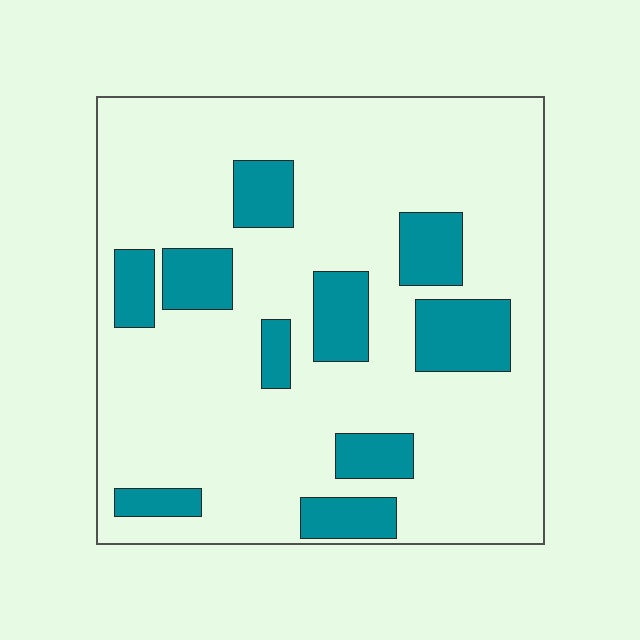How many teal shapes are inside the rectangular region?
10.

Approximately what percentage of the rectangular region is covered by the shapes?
Approximately 20%.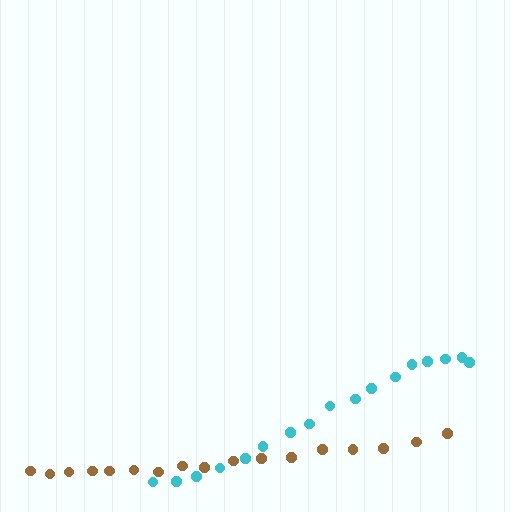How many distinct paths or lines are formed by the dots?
There are 2 distinct paths.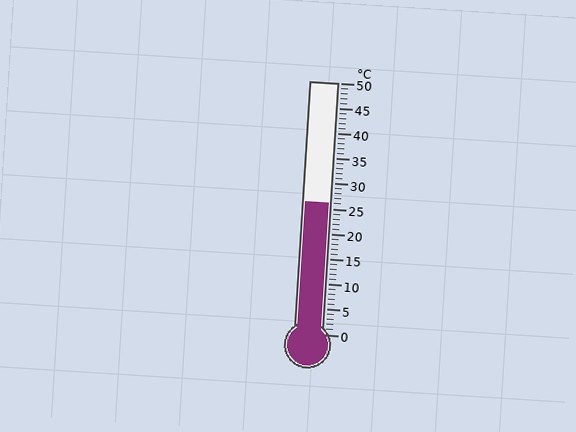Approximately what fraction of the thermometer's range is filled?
The thermometer is filled to approximately 50% of its range.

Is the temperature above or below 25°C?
The temperature is above 25°C.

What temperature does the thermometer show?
The thermometer shows approximately 26°C.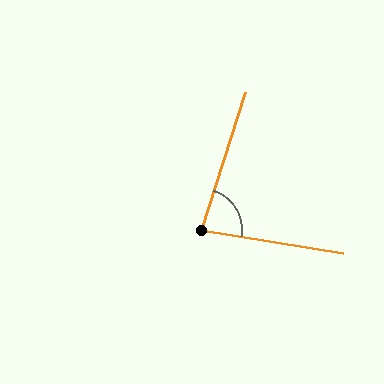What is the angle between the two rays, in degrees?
Approximately 82 degrees.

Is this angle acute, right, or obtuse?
It is acute.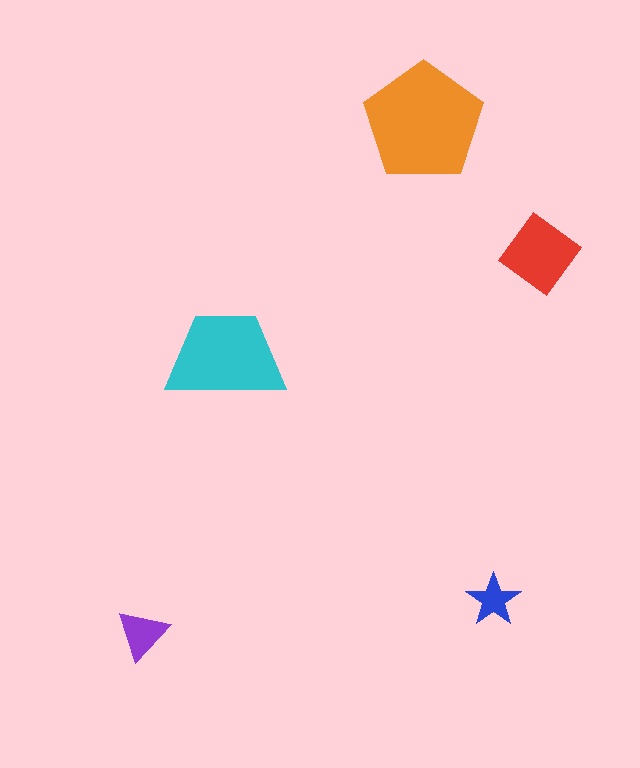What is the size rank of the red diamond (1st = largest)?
3rd.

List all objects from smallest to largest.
The blue star, the purple triangle, the red diamond, the cyan trapezoid, the orange pentagon.